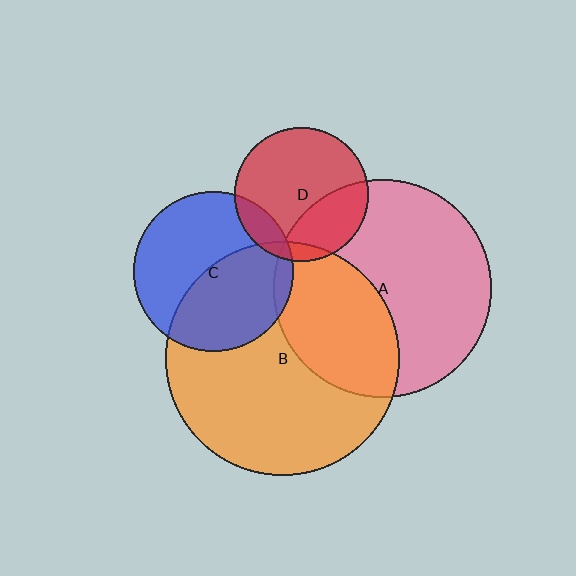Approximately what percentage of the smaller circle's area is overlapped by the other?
Approximately 35%.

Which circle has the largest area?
Circle B (orange).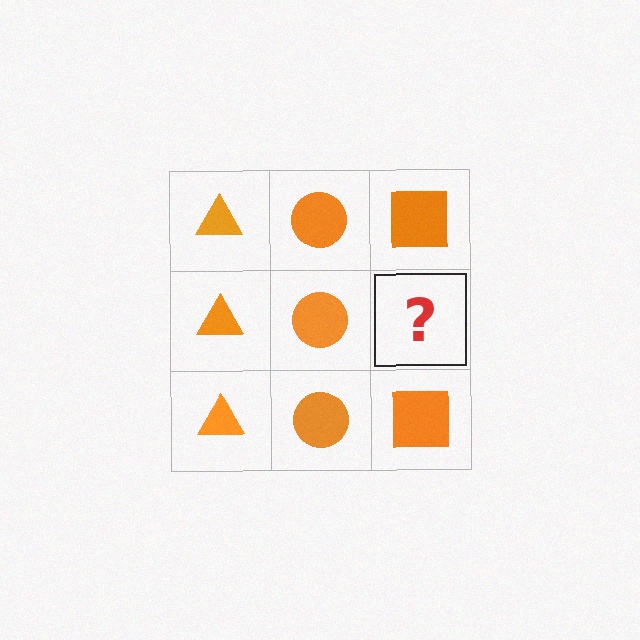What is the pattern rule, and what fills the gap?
The rule is that each column has a consistent shape. The gap should be filled with an orange square.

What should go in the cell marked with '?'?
The missing cell should contain an orange square.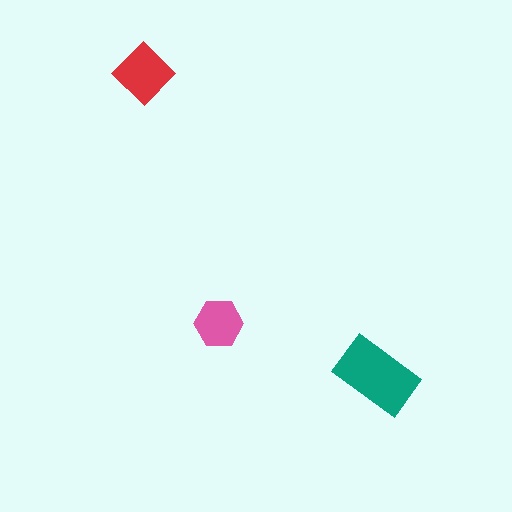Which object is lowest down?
The teal rectangle is bottommost.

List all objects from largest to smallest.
The teal rectangle, the red diamond, the pink hexagon.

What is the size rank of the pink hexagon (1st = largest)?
3rd.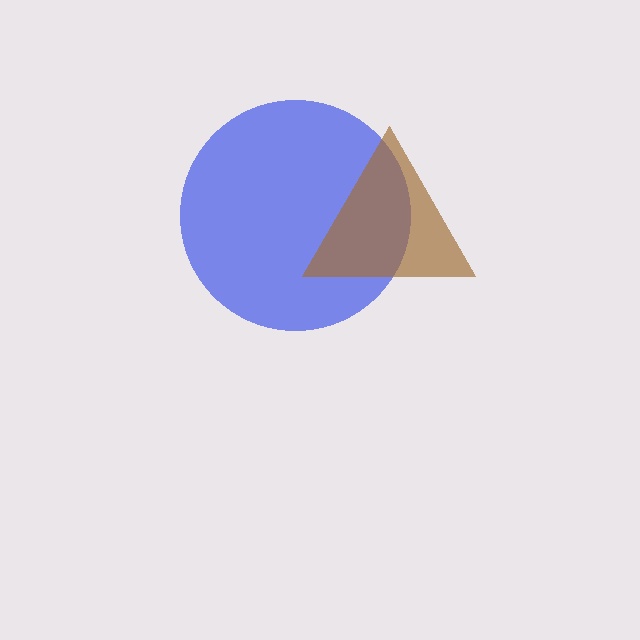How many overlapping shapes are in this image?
There are 2 overlapping shapes in the image.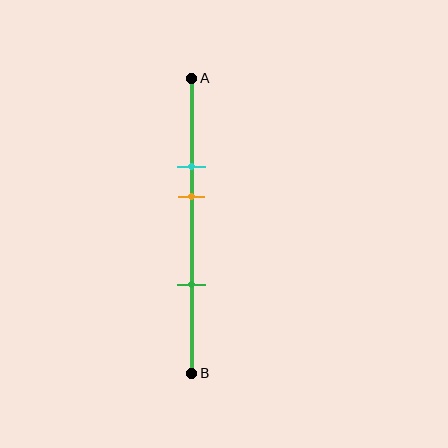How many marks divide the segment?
There are 3 marks dividing the segment.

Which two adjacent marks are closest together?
The cyan and orange marks are the closest adjacent pair.